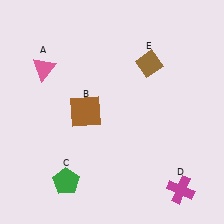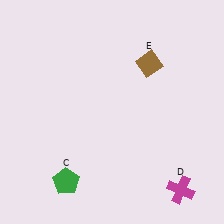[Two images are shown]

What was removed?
The pink triangle (A), the brown square (B) were removed in Image 2.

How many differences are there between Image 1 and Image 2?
There are 2 differences between the two images.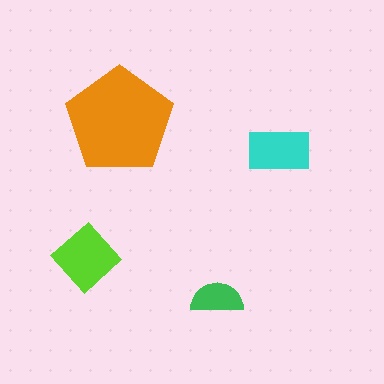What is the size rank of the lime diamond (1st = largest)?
2nd.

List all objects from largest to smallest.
The orange pentagon, the lime diamond, the cyan rectangle, the green semicircle.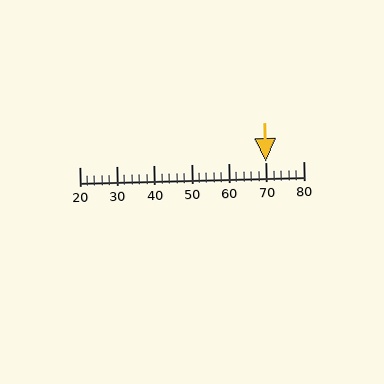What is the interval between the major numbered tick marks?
The major tick marks are spaced 10 units apart.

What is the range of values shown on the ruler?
The ruler shows values from 20 to 80.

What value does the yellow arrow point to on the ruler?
The yellow arrow points to approximately 70.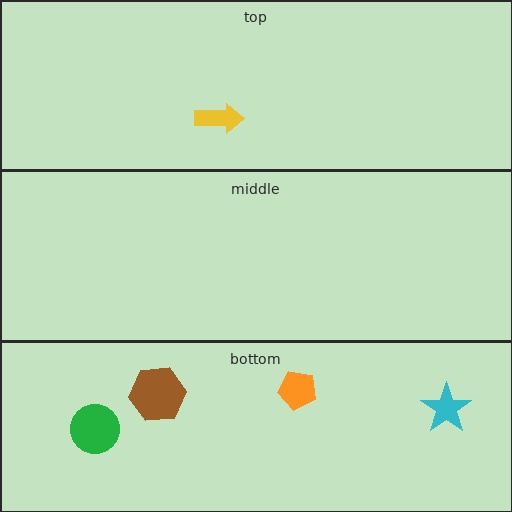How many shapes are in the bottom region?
4.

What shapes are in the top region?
The yellow arrow.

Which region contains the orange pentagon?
The bottom region.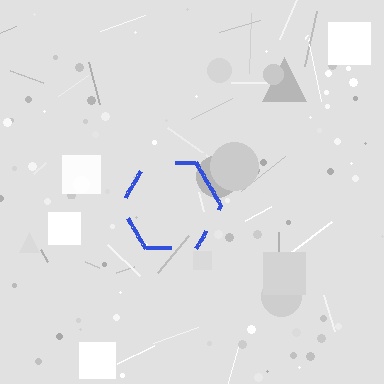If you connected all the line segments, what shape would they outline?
They would outline a hexagon.